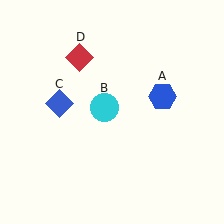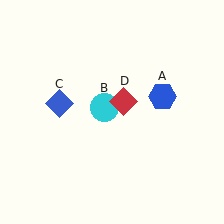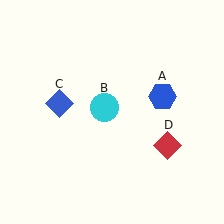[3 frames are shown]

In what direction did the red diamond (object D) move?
The red diamond (object D) moved down and to the right.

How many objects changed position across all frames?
1 object changed position: red diamond (object D).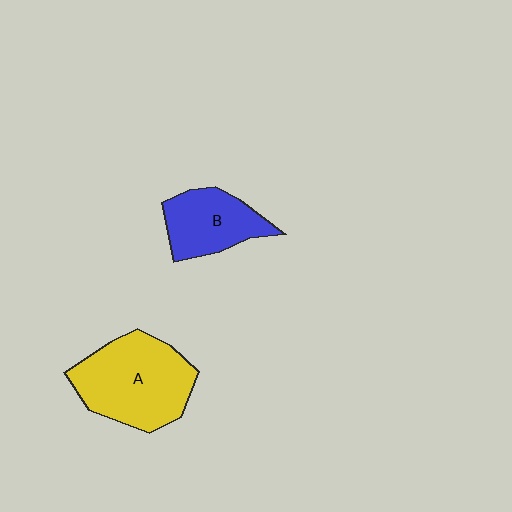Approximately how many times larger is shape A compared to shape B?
Approximately 1.6 times.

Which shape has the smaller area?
Shape B (blue).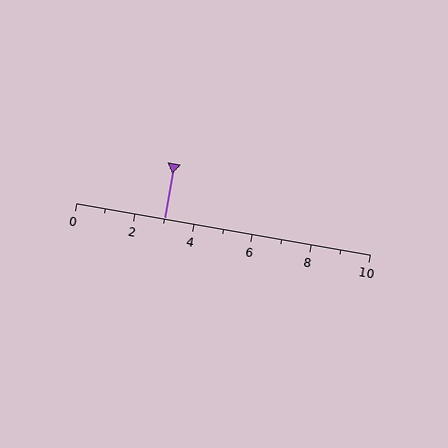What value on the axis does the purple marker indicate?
The marker indicates approximately 3.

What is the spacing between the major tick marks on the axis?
The major ticks are spaced 2 apart.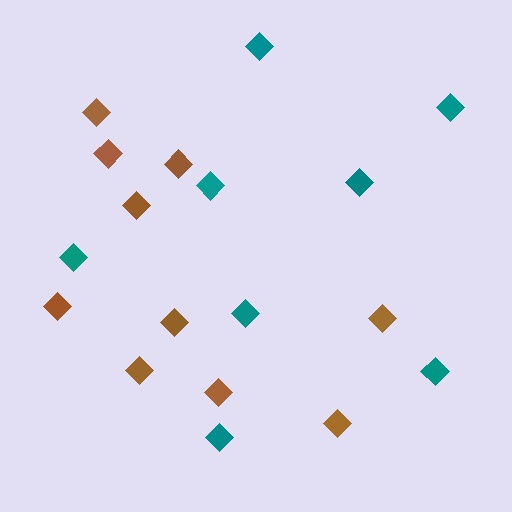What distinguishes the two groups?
There are 2 groups: one group of teal diamonds (8) and one group of brown diamonds (10).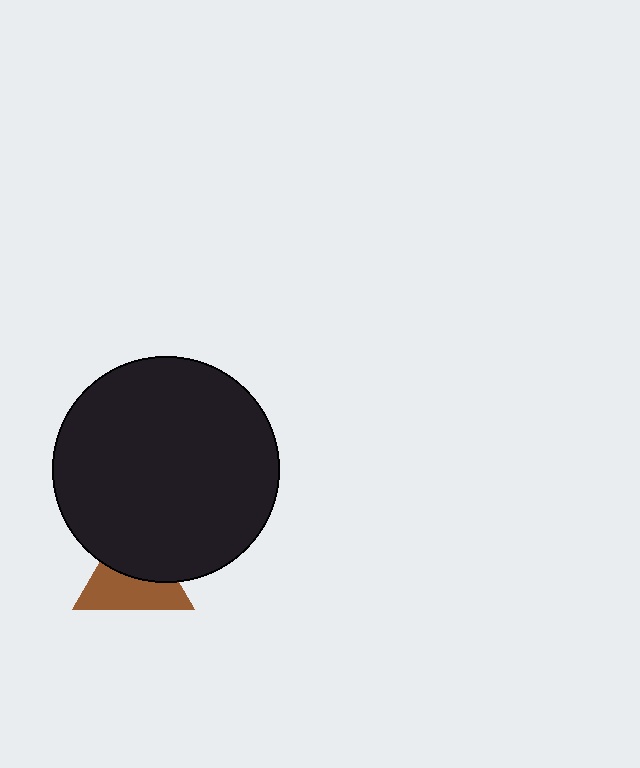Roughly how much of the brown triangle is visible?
About half of it is visible (roughly 53%).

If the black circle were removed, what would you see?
You would see the complete brown triangle.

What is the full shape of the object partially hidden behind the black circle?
The partially hidden object is a brown triangle.